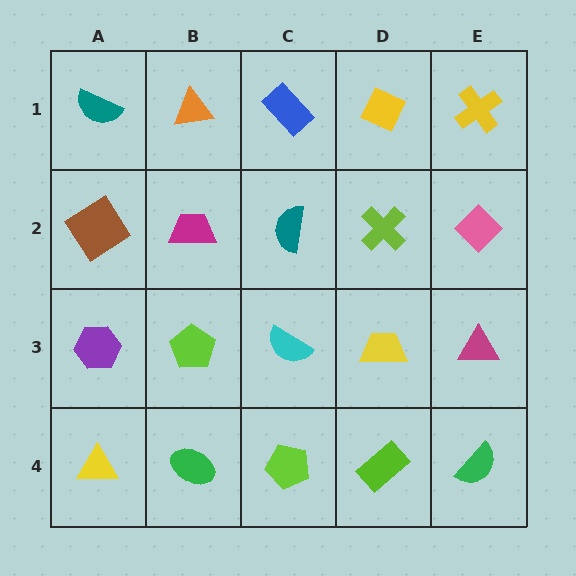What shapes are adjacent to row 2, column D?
A yellow diamond (row 1, column D), a yellow trapezoid (row 3, column D), a teal semicircle (row 2, column C), a pink diamond (row 2, column E).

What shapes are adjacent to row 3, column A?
A brown diamond (row 2, column A), a yellow triangle (row 4, column A), a lime pentagon (row 3, column B).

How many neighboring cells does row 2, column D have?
4.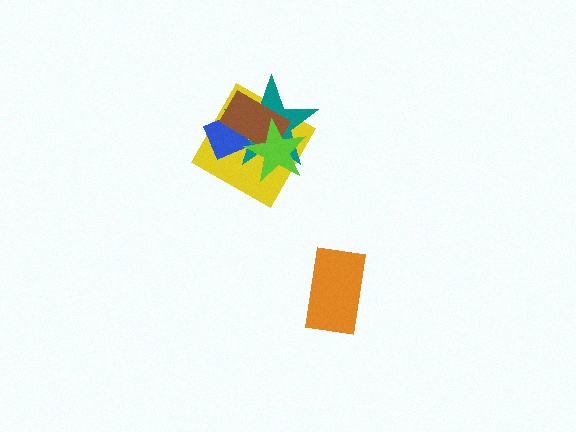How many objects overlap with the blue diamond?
4 objects overlap with the blue diamond.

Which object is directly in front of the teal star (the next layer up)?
The blue diamond is directly in front of the teal star.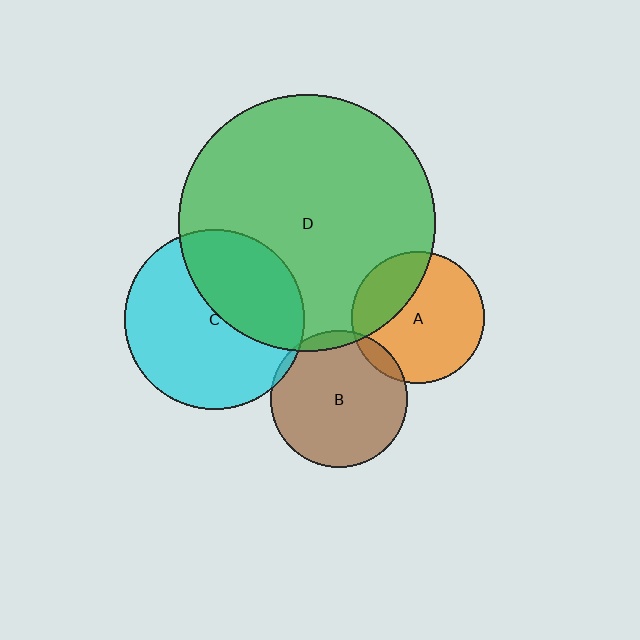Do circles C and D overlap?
Yes.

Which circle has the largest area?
Circle D (green).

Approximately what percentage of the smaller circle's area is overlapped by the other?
Approximately 40%.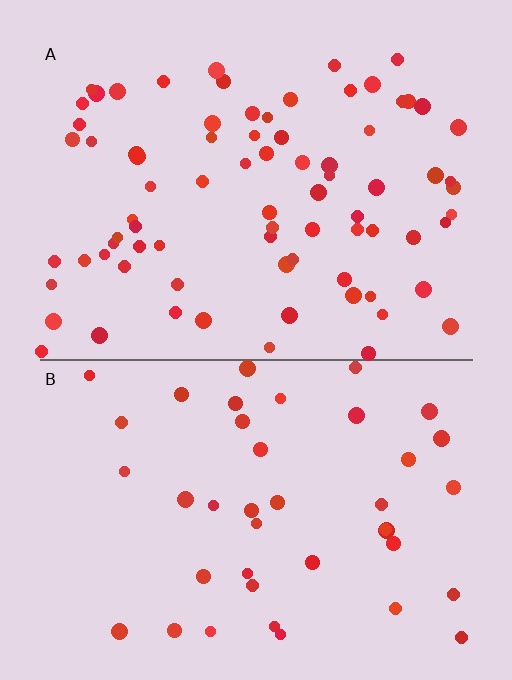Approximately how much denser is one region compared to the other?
Approximately 1.9× — region A over region B.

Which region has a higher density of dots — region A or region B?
A (the top).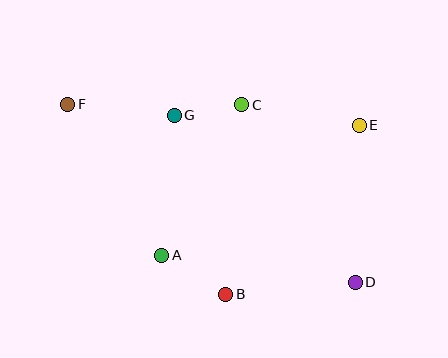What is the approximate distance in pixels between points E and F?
The distance between E and F is approximately 292 pixels.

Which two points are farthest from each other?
Points D and F are farthest from each other.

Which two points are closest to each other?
Points C and G are closest to each other.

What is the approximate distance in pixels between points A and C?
The distance between A and C is approximately 171 pixels.